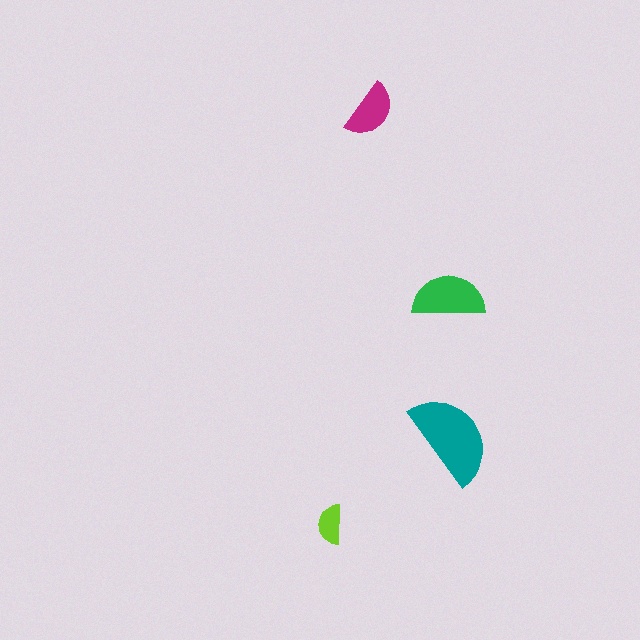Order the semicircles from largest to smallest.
the teal one, the green one, the magenta one, the lime one.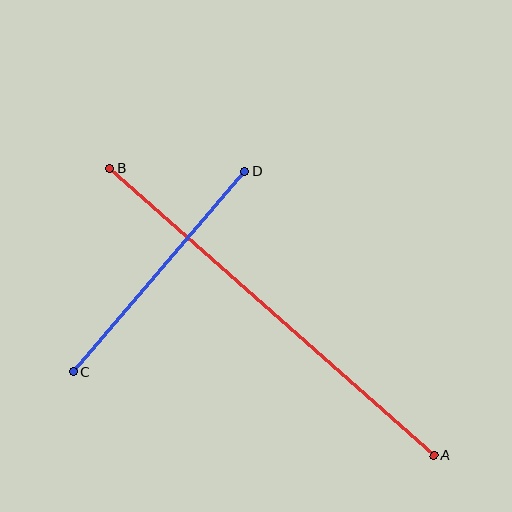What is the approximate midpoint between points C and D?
The midpoint is at approximately (159, 271) pixels.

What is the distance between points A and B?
The distance is approximately 433 pixels.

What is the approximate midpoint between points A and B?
The midpoint is at approximately (272, 312) pixels.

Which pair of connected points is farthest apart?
Points A and B are farthest apart.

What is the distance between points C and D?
The distance is approximately 264 pixels.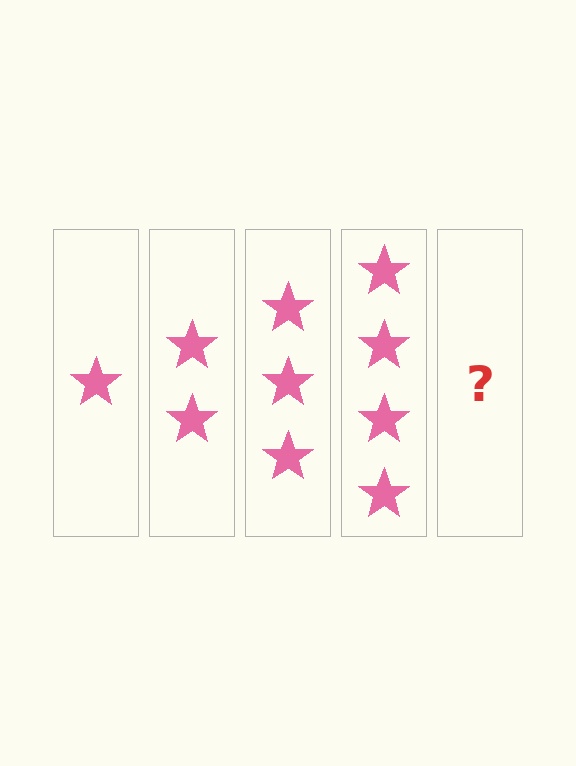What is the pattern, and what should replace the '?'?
The pattern is that each step adds one more star. The '?' should be 5 stars.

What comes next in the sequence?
The next element should be 5 stars.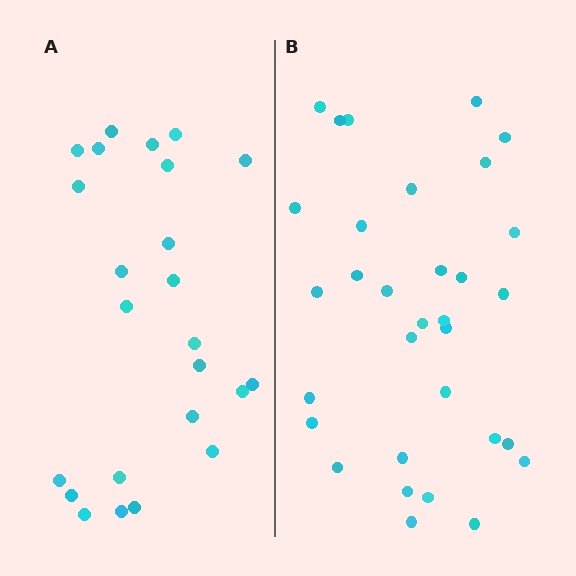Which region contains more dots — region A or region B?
Region B (the right region) has more dots.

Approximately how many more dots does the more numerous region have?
Region B has roughly 8 or so more dots than region A.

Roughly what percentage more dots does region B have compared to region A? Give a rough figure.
About 35% more.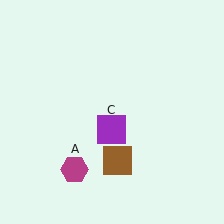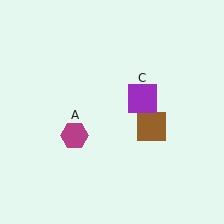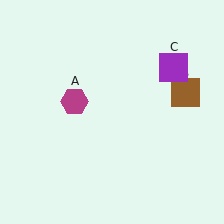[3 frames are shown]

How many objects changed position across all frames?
3 objects changed position: magenta hexagon (object A), brown square (object B), purple square (object C).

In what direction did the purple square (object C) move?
The purple square (object C) moved up and to the right.